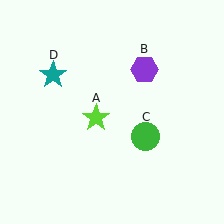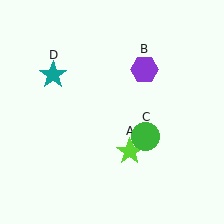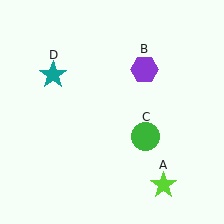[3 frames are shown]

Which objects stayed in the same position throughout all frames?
Purple hexagon (object B) and green circle (object C) and teal star (object D) remained stationary.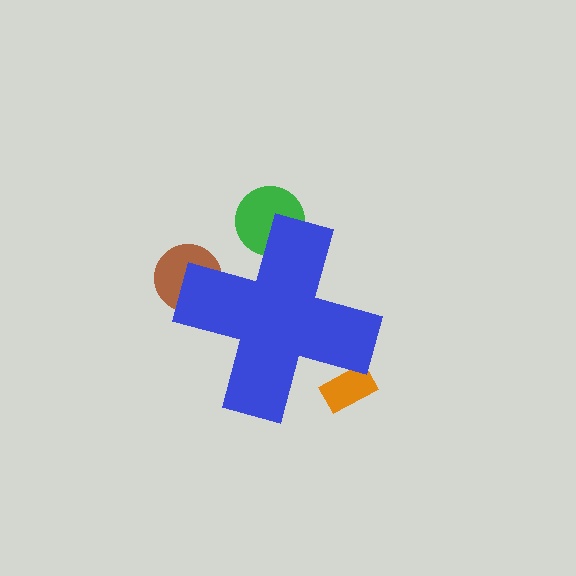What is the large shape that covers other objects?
A blue cross.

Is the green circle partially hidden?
Yes, the green circle is partially hidden behind the blue cross.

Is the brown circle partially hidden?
Yes, the brown circle is partially hidden behind the blue cross.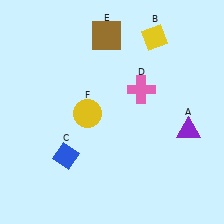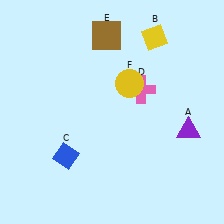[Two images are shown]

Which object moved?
The yellow circle (F) moved right.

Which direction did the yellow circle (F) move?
The yellow circle (F) moved right.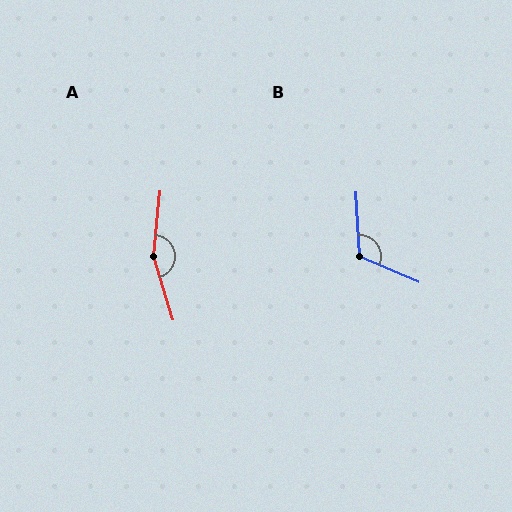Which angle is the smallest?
B, at approximately 116 degrees.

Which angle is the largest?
A, at approximately 157 degrees.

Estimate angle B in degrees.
Approximately 116 degrees.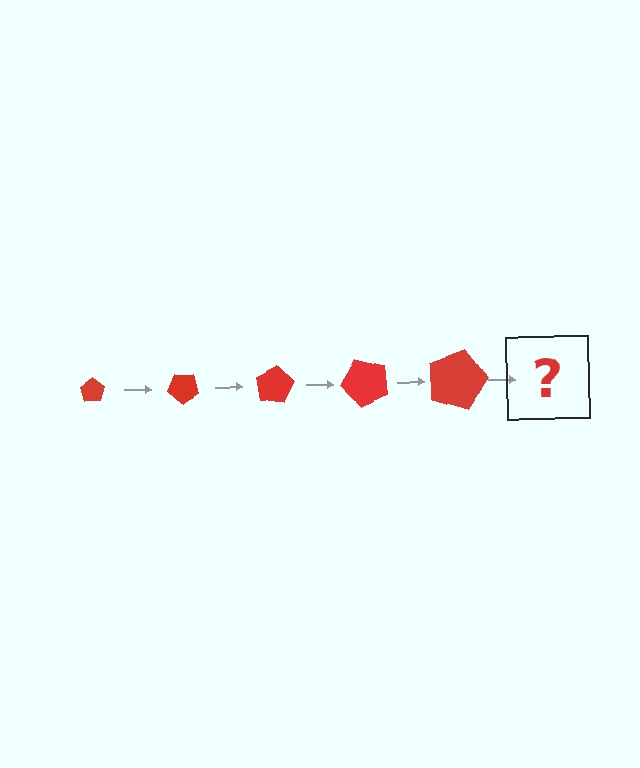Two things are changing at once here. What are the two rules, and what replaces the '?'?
The two rules are that the pentagon grows larger each step and it rotates 40 degrees each step. The '?' should be a pentagon, larger than the previous one and rotated 200 degrees from the start.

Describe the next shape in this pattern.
It should be a pentagon, larger than the previous one and rotated 200 degrees from the start.